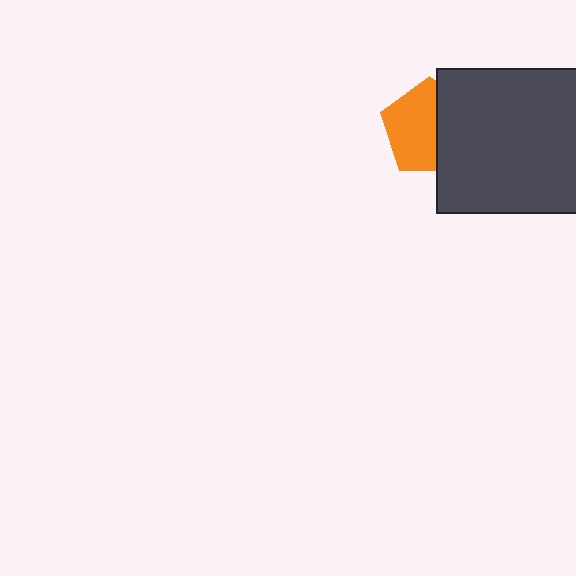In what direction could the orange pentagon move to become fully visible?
The orange pentagon could move left. That would shift it out from behind the dark gray square entirely.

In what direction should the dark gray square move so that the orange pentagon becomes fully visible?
The dark gray square should move right. That is the shortest direction to clear the overlap and leave the orange pentagon fully visible.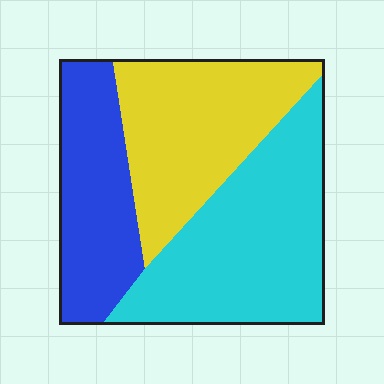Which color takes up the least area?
Blue, at roughly 25%.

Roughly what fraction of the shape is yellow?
Yellow takes up about one third (1/3) of the shape.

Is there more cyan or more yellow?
Cyan.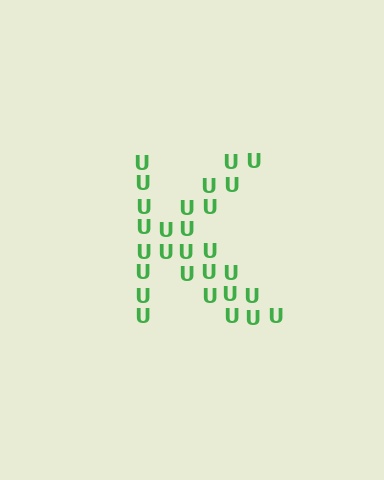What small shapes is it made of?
It is made of small letter U's.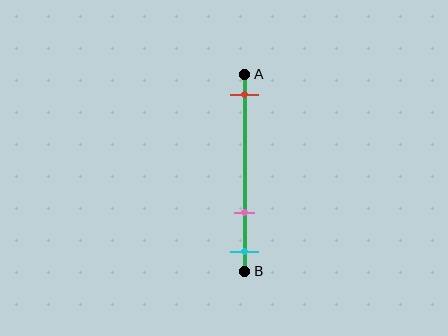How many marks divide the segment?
There are 3 marks dividing the segment.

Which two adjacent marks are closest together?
The pink and cyan marks are the closest adjacent pair.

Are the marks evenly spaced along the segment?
No, the marks are not evenly spaced.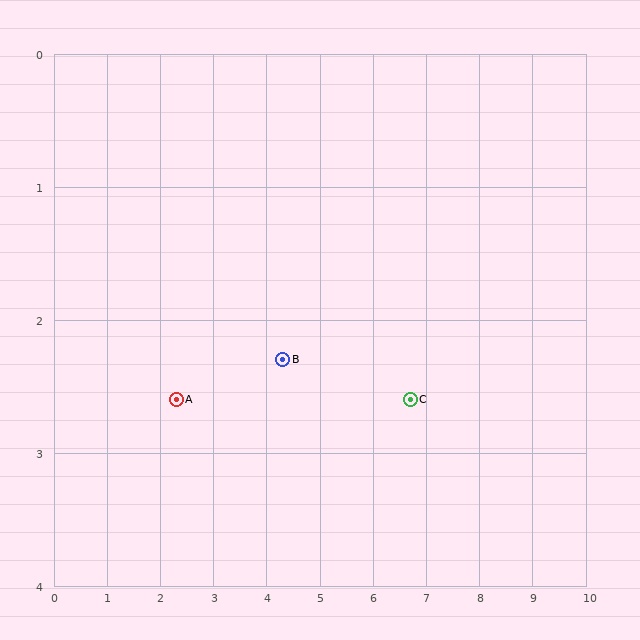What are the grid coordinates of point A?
Point A is at approximately (2.3, 2.6).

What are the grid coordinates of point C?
Point C is at approximately (6.7, 2.6).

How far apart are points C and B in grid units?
Points C and B are about 2.4 grid units apart.